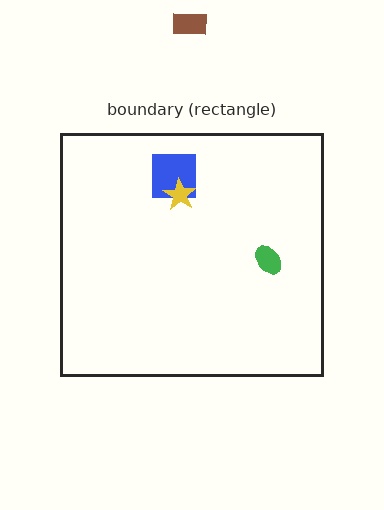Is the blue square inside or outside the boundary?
Inside.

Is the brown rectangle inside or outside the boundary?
Outside.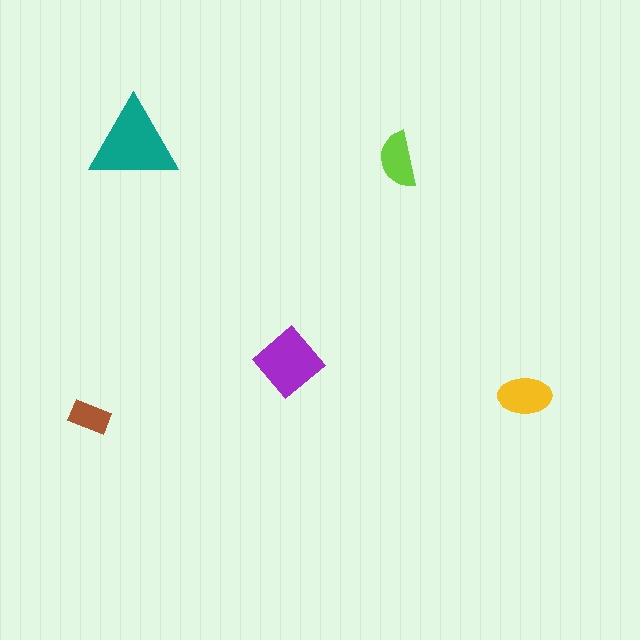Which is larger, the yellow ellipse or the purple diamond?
The purple diamond.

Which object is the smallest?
The brown rectangle.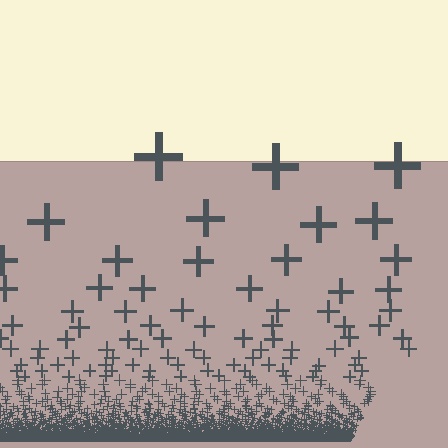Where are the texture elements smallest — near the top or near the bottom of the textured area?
Near the bottom.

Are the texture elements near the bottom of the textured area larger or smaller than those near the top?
Smaller. The gradient is inverted — elements near the bottom are smaller and denser.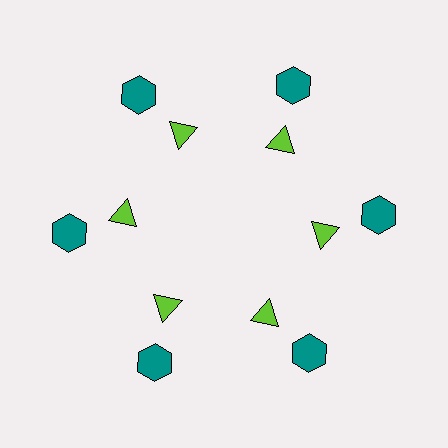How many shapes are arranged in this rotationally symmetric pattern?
There are 12 shapes, arranged in 6 groups of 2.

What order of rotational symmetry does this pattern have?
This pattern has 6-fold rotational symmetry.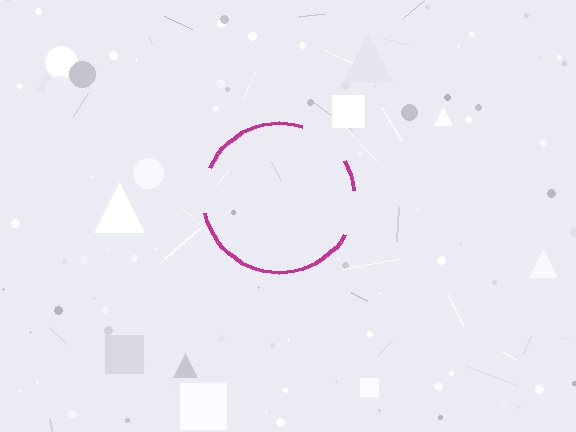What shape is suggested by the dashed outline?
The dashed outline suggests a circle.